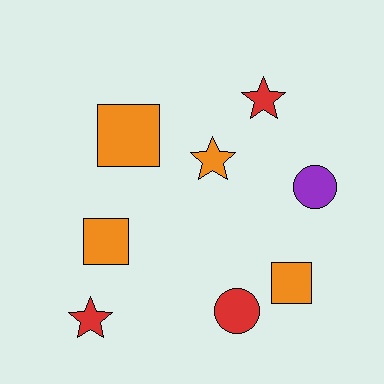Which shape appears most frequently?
Square, with 3 objects.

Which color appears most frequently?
Orange, with 4 objects.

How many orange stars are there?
There is 1 orange star.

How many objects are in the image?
There are 8 objects.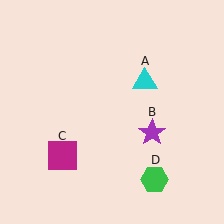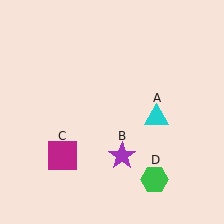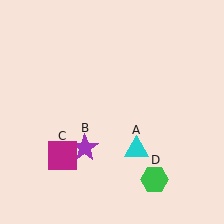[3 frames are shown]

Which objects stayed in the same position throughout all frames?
Magenta square (object C) and green hexagon (object D) remained stationary.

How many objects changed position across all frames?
2 objects changed position: cyan triangle (object A), purple star (object B).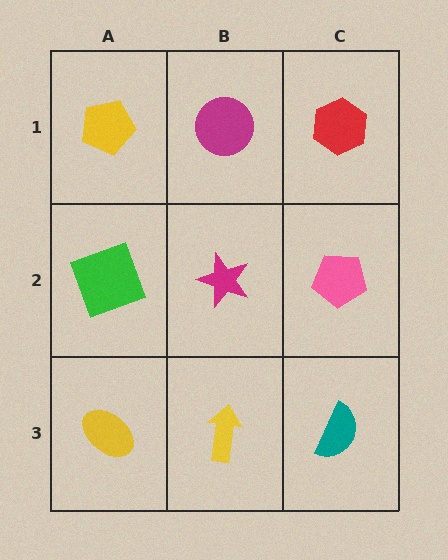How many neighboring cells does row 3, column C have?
2.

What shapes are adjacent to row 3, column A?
A green square (row 2, column A), a yellow arrow (row 3, column B).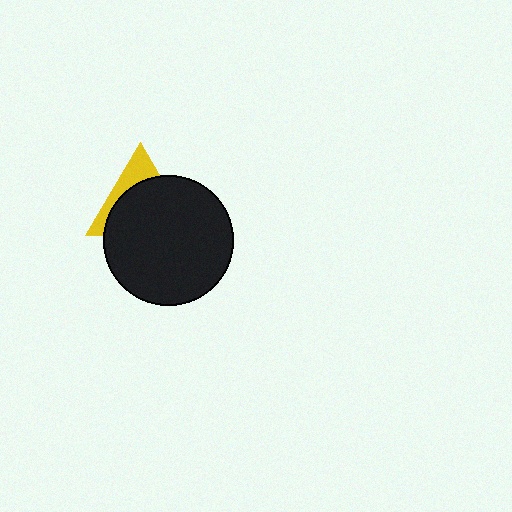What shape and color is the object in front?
The object in front is a black circle.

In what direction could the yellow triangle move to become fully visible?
The yellow triangle could move up. That would shift it out from behind the black circle entirely.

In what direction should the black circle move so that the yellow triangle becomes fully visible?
The black circle should move down. That is the shortest direction to clear the overlap and leave the yellow triangle fully visible.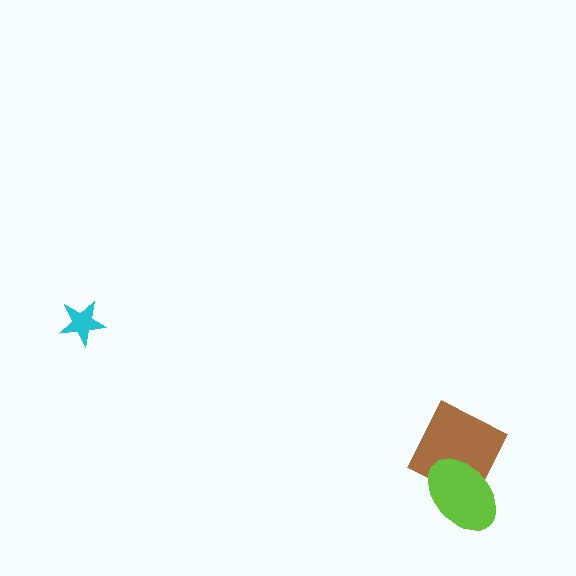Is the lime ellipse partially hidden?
No, no other shape covers it.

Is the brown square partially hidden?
Yes, it is partially covered by another shape.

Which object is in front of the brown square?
The lime ellipse is in front of the brown square.